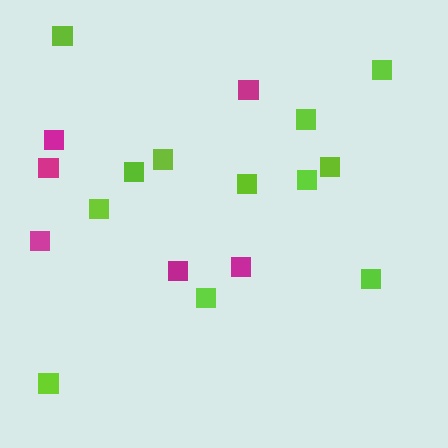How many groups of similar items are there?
There are 2 groups: one group of lime squares (12) and one group of magenta squares (6).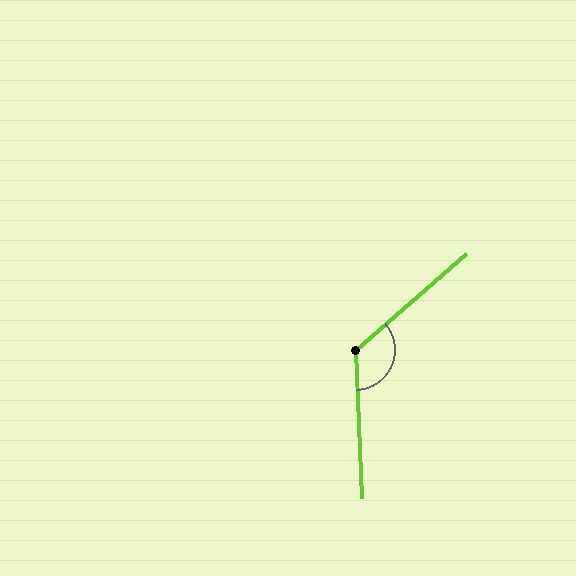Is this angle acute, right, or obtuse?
It is obtuse.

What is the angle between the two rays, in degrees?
Approximately 129 degrees.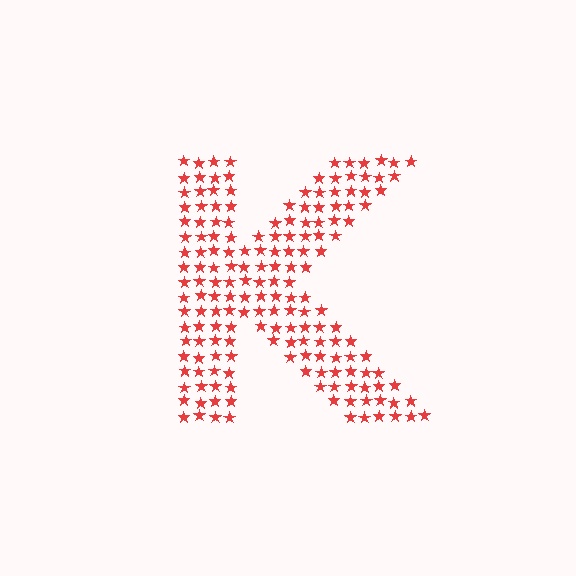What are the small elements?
The small elements are stars.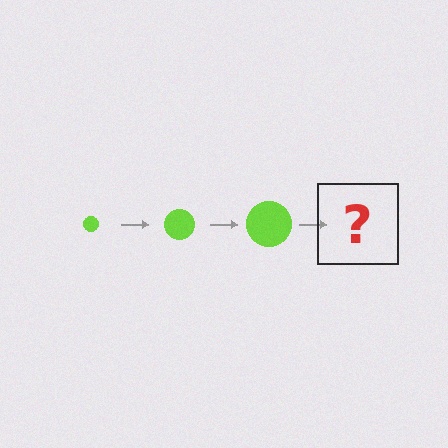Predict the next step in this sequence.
The next step is a lime circle, larger than the previous one.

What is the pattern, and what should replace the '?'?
The pattern is that the circle gets progressively larger each step. The '?' should be a lime circle, larger than the previous one.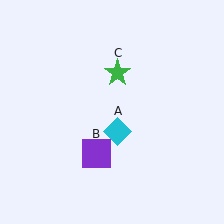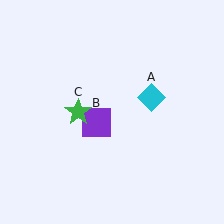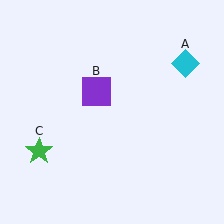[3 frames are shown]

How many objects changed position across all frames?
3 objects changed position: cyan diamond (object A), purple square (object B), green star (object C).